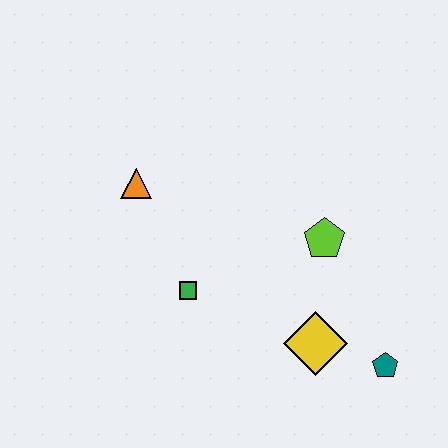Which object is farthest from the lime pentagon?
The orange triangle is farthest from the lime pentagon.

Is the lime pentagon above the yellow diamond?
Yes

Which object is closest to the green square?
The orange triangle is closest to the green square.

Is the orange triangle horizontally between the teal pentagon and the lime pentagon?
No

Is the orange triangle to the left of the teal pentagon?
Yes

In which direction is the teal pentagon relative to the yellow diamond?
The teal pentagon is to the right of the yellow diamond.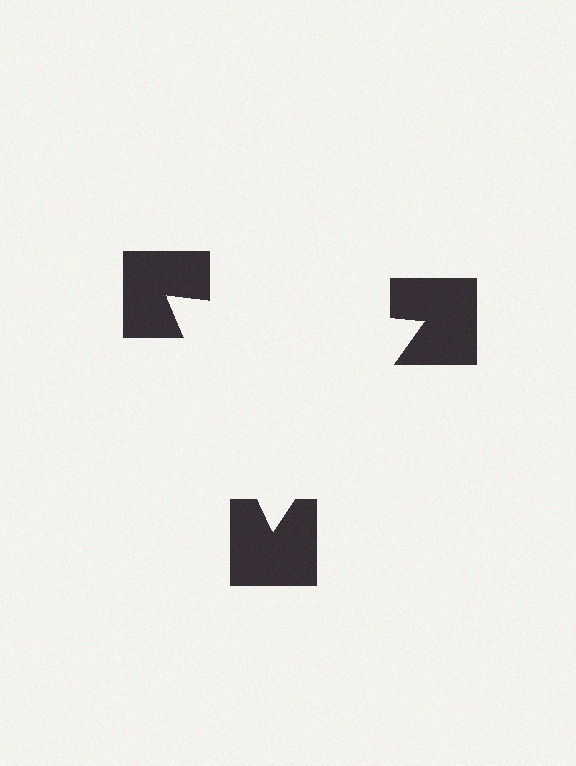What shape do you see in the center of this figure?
An illusory triangle — its edges are inferred from the aligned wedge cuts in the notched squares, not physically drawn.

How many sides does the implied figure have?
3 sides.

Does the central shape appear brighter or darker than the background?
It typically appears slightly brighter than the background, even though no actual brightness change is drawn.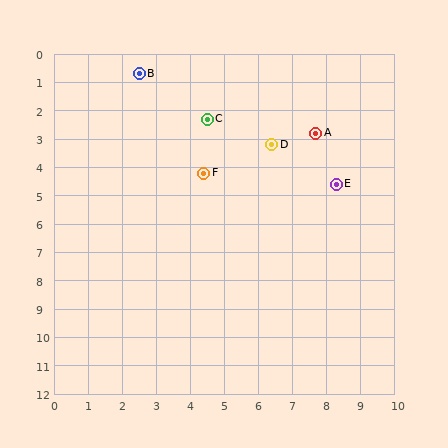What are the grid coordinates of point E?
Point E is at approximately (8.3, 4.6).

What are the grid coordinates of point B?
Point B is at approximately (2.5, 0.7).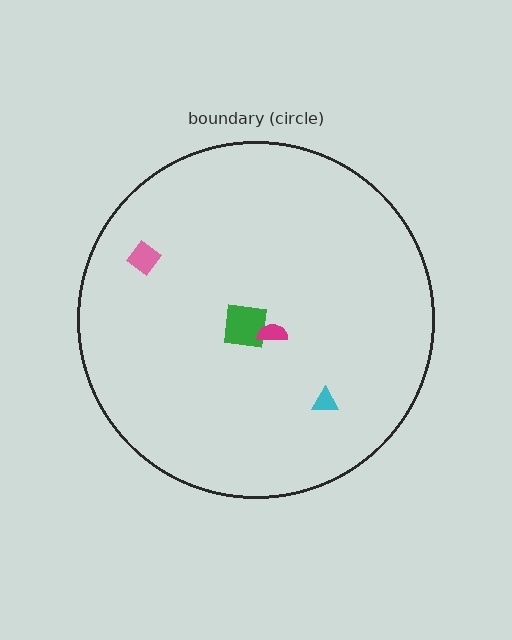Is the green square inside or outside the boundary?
Inside.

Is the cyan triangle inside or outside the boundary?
Inside.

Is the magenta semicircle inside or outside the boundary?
Inside.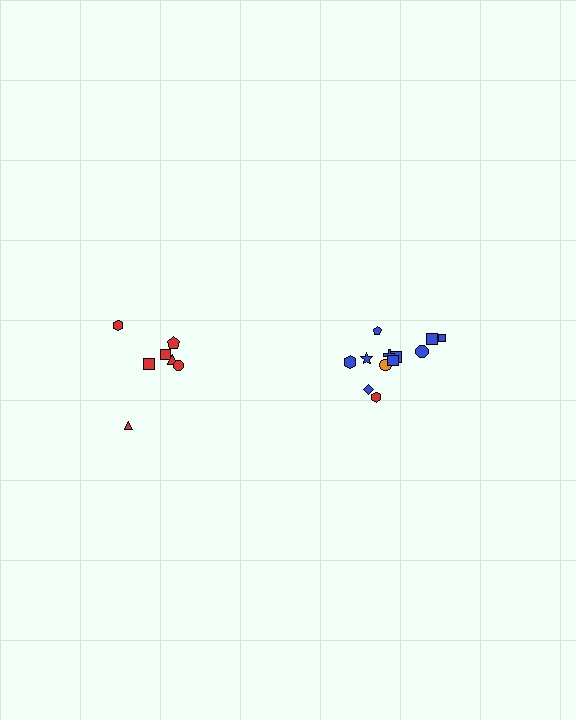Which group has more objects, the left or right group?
The right group.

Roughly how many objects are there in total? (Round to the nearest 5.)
Roughly 20 objects in total.